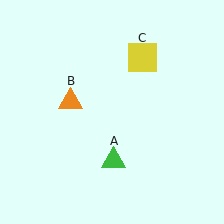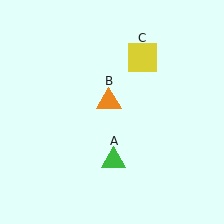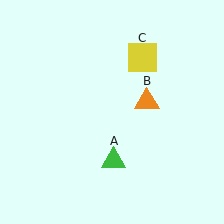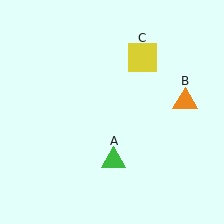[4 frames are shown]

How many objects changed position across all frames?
1 object changed position: orange triangle (object B).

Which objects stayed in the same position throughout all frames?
Green triangle (object A) and yellow square (object C) remained stationary.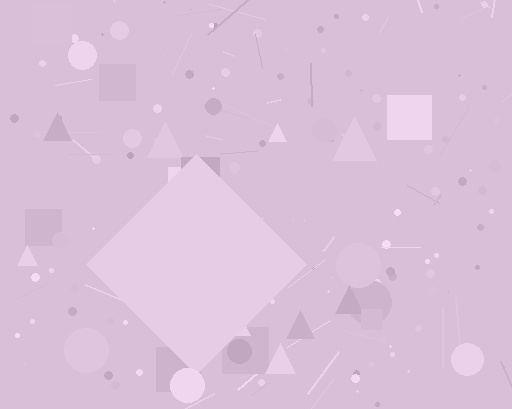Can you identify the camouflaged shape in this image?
The camouflaged shape is a diamond.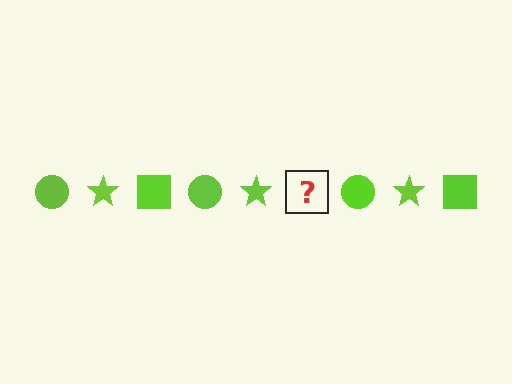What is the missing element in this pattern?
The missing element is a lime square.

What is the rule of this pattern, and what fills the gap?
The rule is that the pattern cycles through circle, star, square shapes in lime. The gap should be filled with a lime square.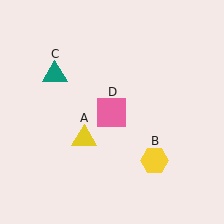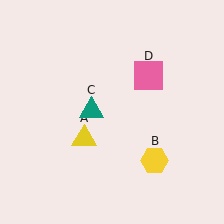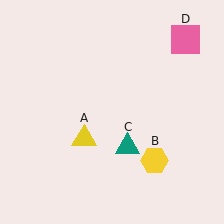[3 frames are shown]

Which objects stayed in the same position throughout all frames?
Yellow triangle (object A) and yellow hexagon (object B) remained stationary.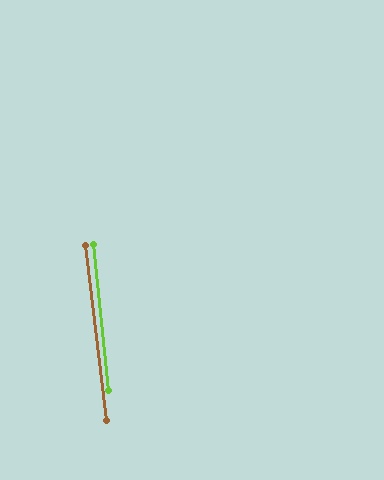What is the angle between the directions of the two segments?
Approximately 1 degree.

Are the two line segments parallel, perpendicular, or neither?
Parallel — their directions differ by only 0.8°.